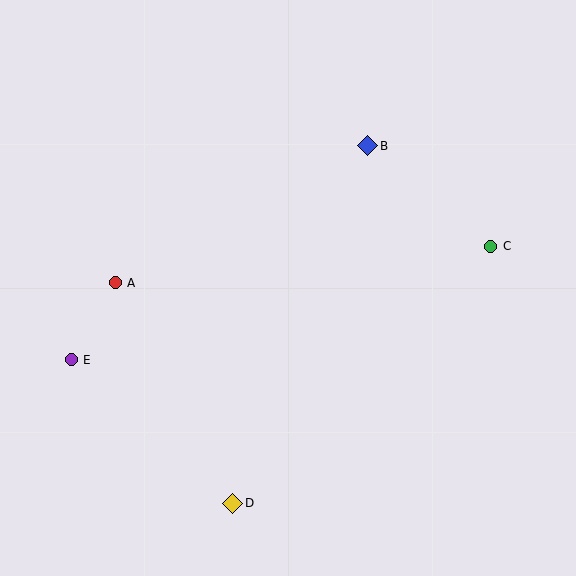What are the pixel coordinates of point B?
Point B is at (368, 146).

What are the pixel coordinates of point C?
Point C is at (491, 246).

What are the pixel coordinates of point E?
Point E is at (71, 360).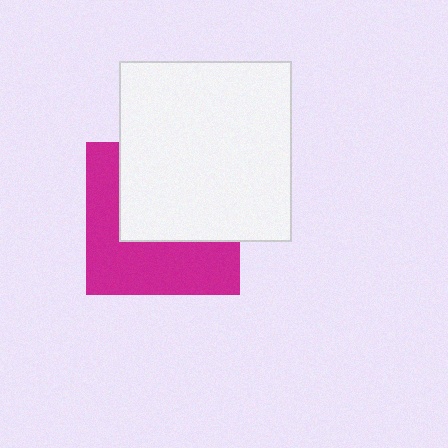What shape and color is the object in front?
The object in front is a white rectangle.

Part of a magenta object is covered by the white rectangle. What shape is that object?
It is a square.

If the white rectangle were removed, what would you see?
You would see the complete magenta square.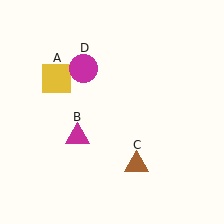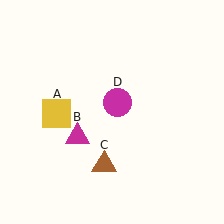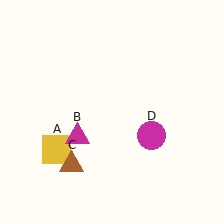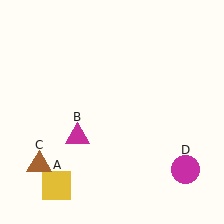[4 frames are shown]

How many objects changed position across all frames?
3 objects changed position: yellow square (object A), brown triangle (object C), magenta circle (object D).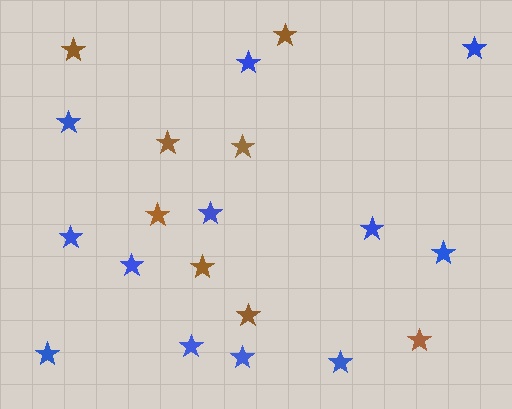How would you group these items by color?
There are 2 groups: one group of brown stars (8) and one group of blue stars (12).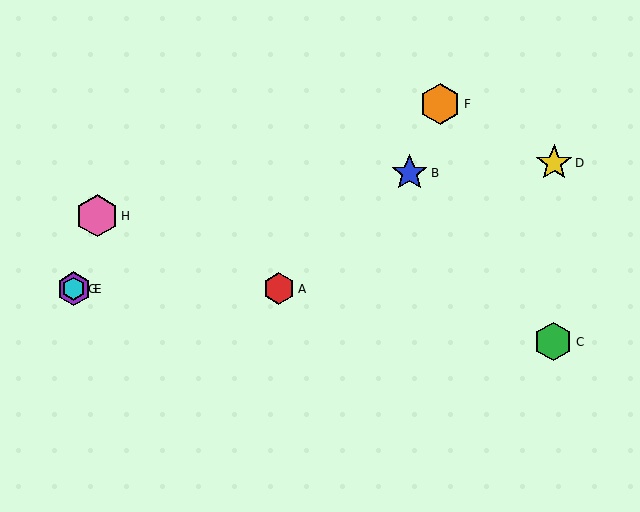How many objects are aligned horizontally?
3 objects (A, E, G) are aligned horizontally.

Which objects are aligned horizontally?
Objects A, E, G are aligned horizontally.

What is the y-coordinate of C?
Object C is at y≈342.